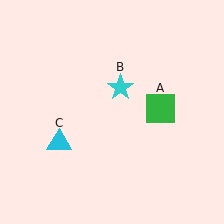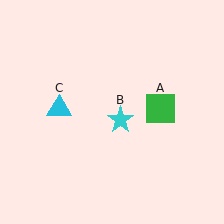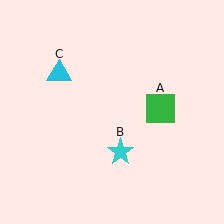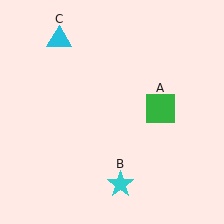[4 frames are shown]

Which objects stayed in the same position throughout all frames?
Green square (object A) remained stationary.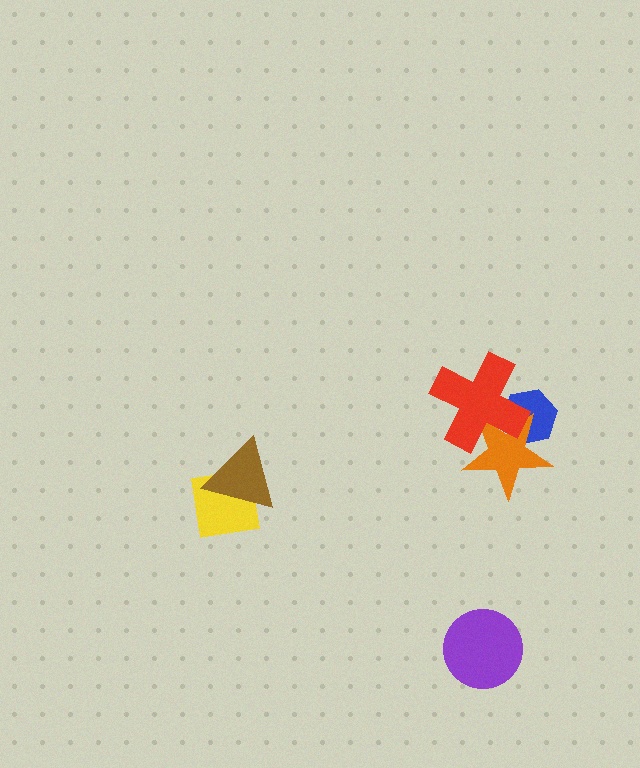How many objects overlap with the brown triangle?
1 object overlaps with the brown triangle.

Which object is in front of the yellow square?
The brown triangle is in front of the yellow square.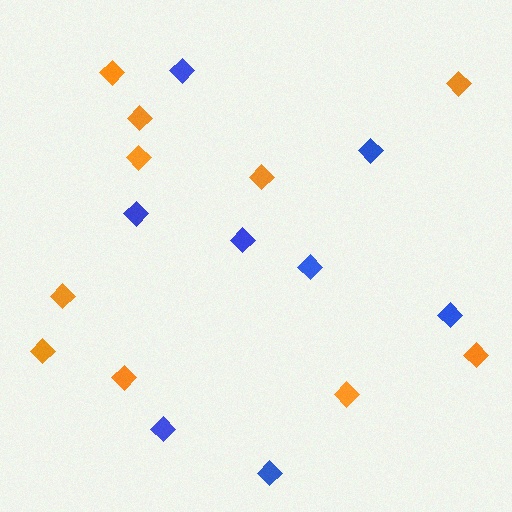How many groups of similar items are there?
There are 2 groups: one group of orange diamonds (10) and one group of blue diamonds (8).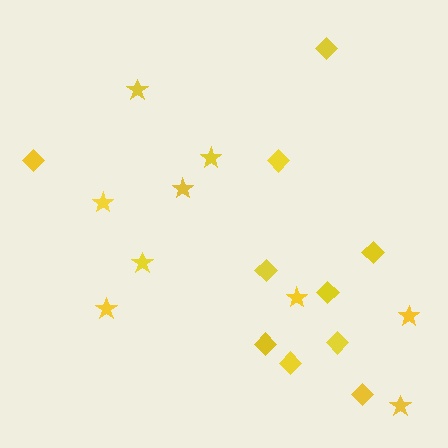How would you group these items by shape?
There are 2 groups: one group of stars (9) and one group of diamonds (10).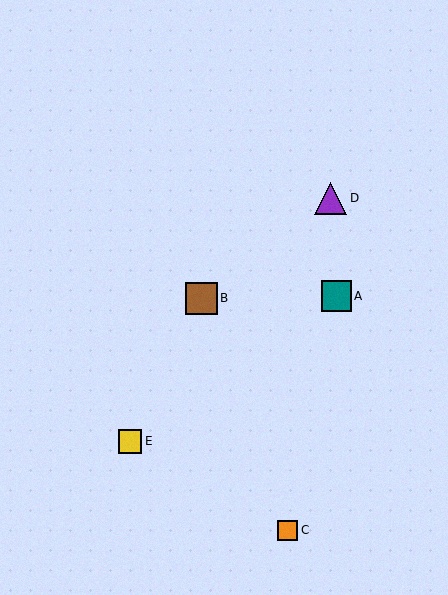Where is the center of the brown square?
The center of the brown square is at (201, 298).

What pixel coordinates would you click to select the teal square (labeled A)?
Click at (336, 296) to select the teal square A.